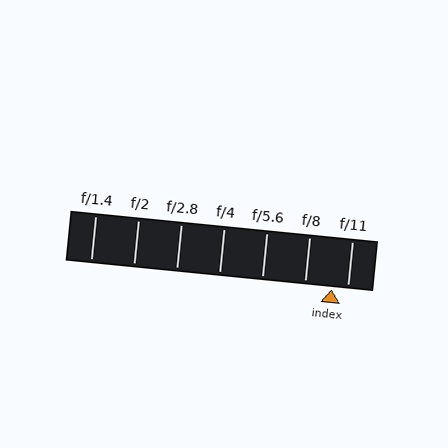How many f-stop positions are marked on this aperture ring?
There are 7 f-stop positions marked.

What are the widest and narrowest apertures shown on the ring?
The widest aperture shown is f/1.4 and the narrowest is f/11.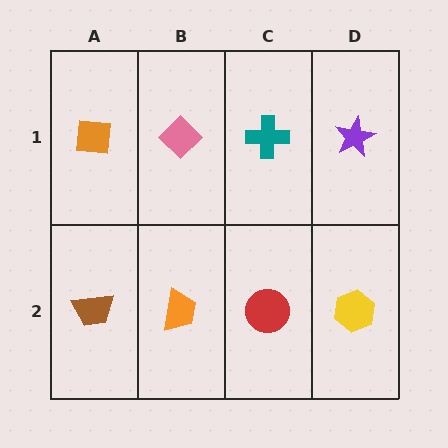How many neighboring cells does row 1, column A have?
2.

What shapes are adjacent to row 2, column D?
A purple star (row 1, column D), a red circle (row 2, column C).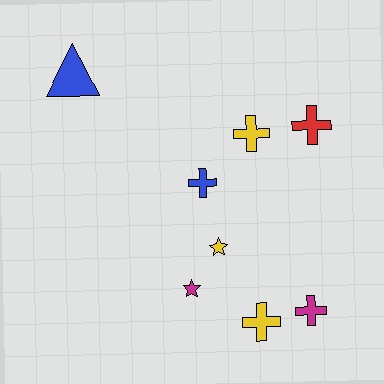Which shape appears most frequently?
Cross, with 5 objects.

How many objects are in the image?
There are 8 objects.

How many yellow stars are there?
There is 1 yellow star.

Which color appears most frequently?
Yellow, with 3 objects.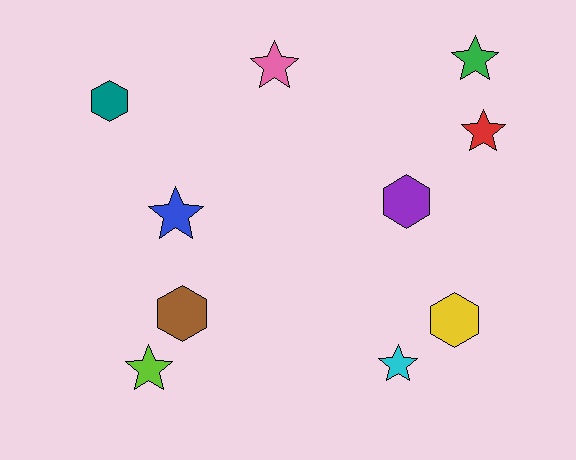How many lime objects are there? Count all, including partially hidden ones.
There is 1 lime object.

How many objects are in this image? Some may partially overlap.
There are 10 objects.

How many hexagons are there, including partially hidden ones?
There are 4 hexagons.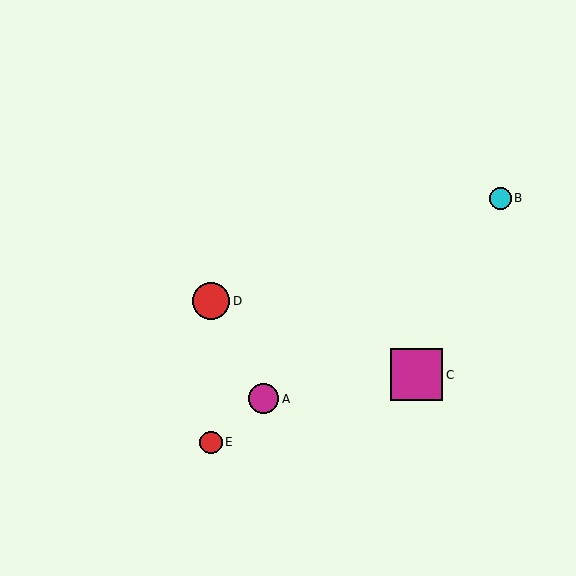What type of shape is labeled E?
Shape E is a red circle.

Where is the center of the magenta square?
The center of the magenta square is at (417, 375).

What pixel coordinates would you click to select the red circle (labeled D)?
Click at (211, 301) to select the red circle D.